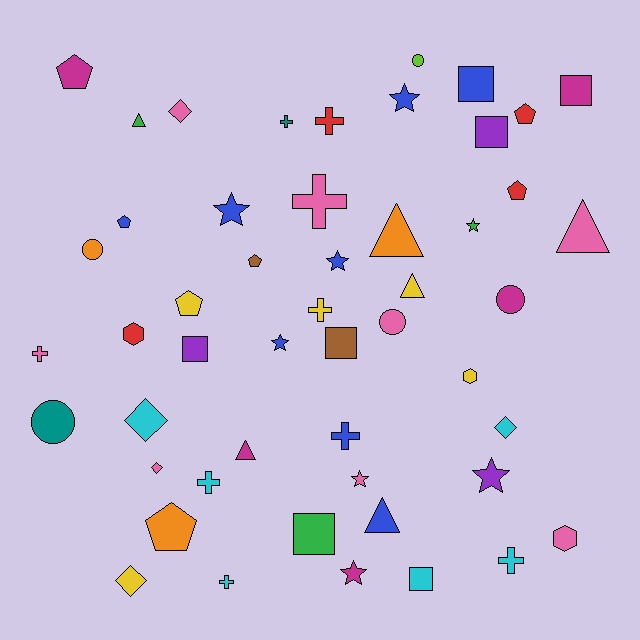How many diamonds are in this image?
There are 5 diamonds.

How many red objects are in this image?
There are 4 red objects.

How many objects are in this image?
There are 50 objects.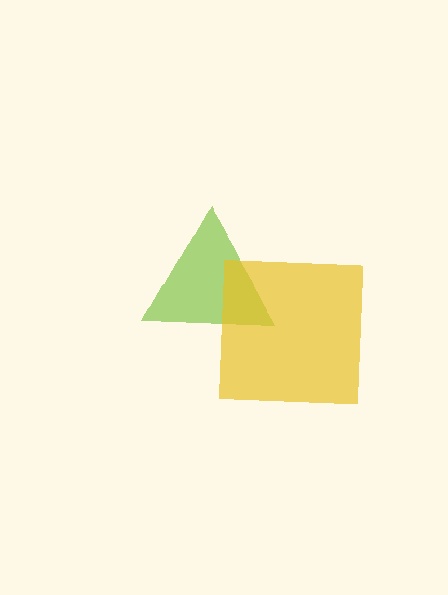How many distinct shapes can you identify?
There are 2 distinct shapes: a lime triangle, a yellow square.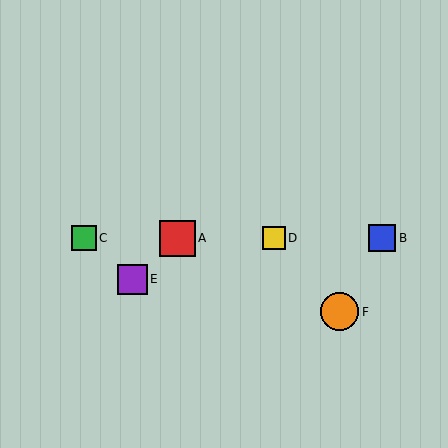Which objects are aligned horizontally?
Objects A, B, C, D are aligned horizontally.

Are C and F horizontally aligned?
No, C is at y≈238 and F is at y≈312.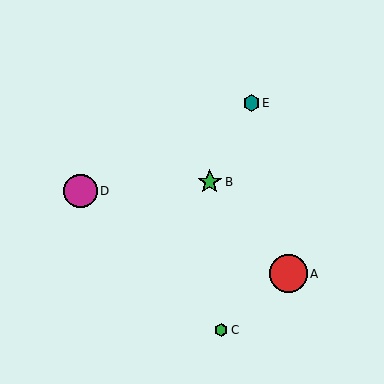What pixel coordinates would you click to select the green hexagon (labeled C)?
Click at (221, 330) to select the green hexagon C.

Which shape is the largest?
The red circle (labeled A) is the largest.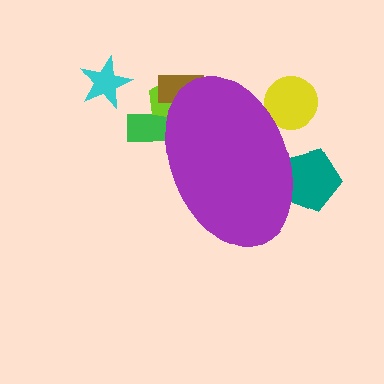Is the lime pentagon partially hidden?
Yes, the lime pentagon is partially hidden behind the purple ellipse.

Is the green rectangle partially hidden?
Yes, the green rectangle is partially hidden behind the purple ellipse.